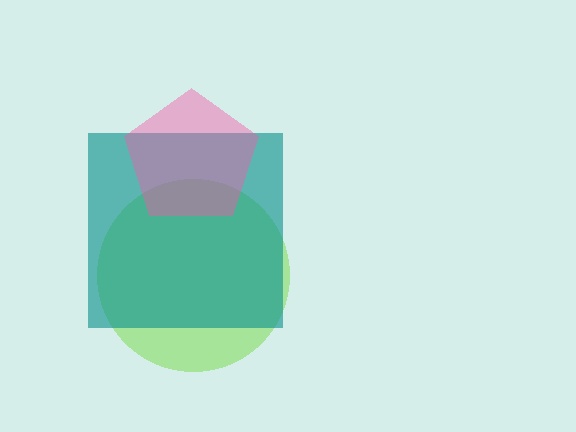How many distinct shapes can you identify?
There are 3 distinct shapes: a lime circle, a teal square, a pink pentagon.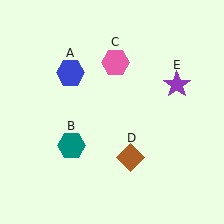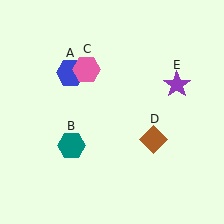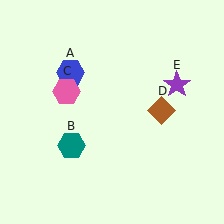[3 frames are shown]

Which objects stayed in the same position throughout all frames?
Blue hexagon (object A) and teal hexagon (object B) and purple star (object E) remained stationary.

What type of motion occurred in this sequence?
The pink hexagon (object C), brown diamond (object D) rotated counterclockwise around the center of the scene.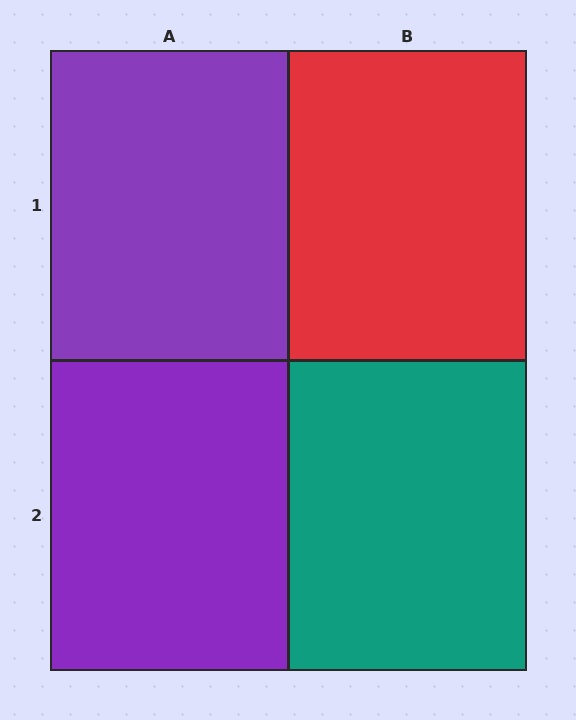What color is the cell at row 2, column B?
Teal.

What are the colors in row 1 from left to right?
Purple, red.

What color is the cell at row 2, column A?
Purple.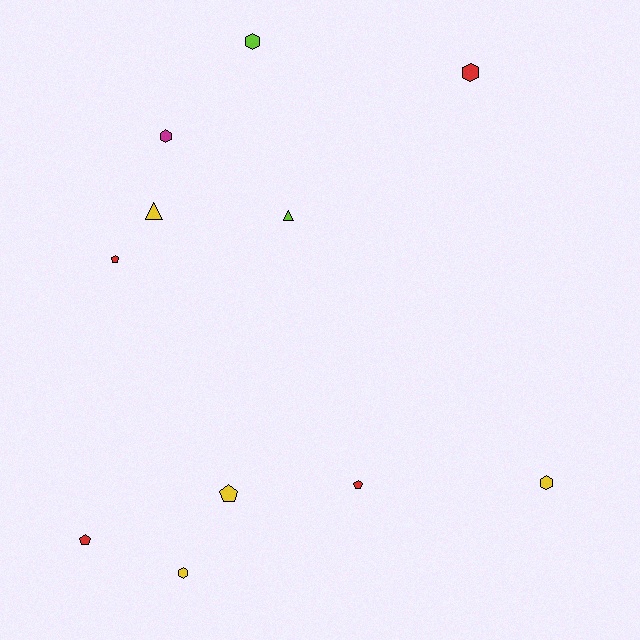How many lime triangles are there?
There is 1 lime triangle.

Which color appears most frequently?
Red, with 4 objects.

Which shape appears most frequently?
Hexagon, with 5 objects.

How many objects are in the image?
There are 11 objects.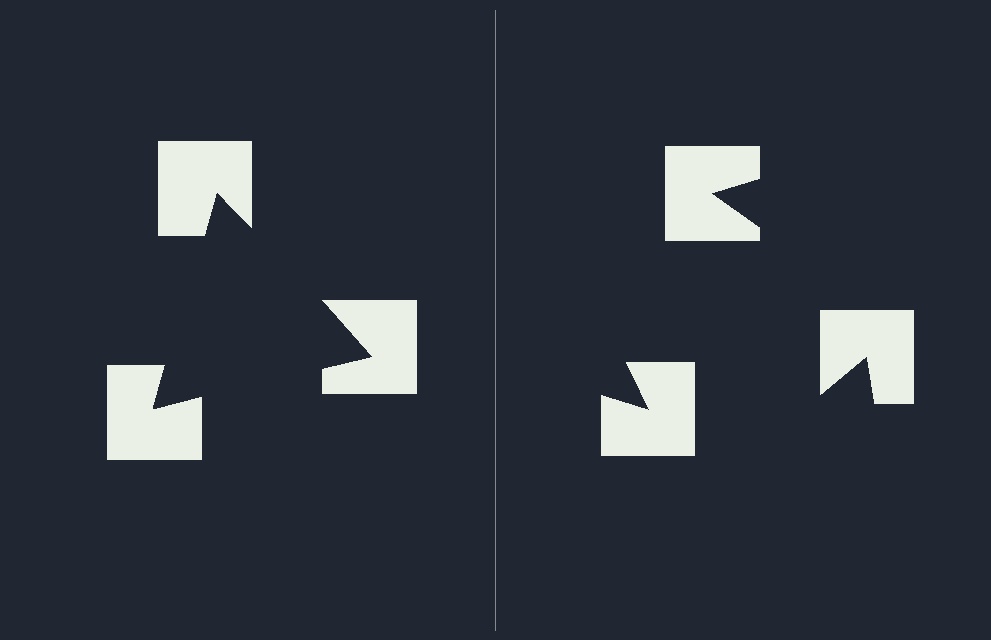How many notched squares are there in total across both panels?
6 — 3 on each side.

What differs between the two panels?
The notched squares are positioned identically on both sides; only the wedge orientations differ. On the left they align to a triangle; on the right they are misaligned.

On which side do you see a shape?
An illusory triangle appears on the left side. On the right side the wedge cuts are rotated, so no coherent shape forms.